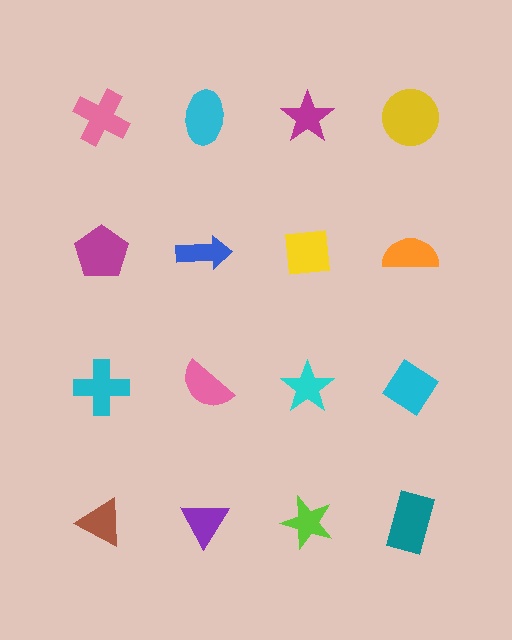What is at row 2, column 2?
A blue arrow.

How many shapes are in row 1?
4 shapes.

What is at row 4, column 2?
A purple triangle.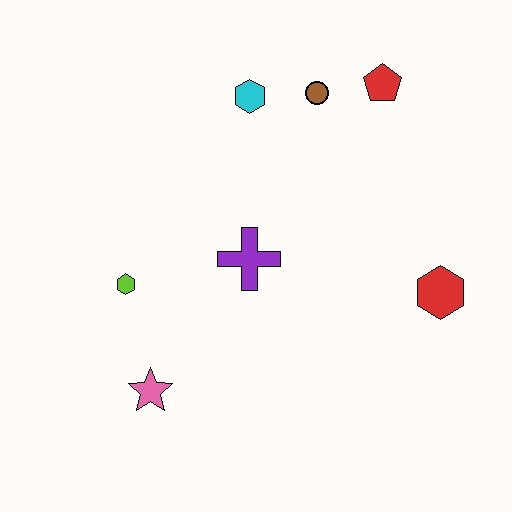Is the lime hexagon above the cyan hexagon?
No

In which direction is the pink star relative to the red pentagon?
The pink star is below the red pentagon.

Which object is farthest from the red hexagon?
The lime hexagon is farthest from the red hexagon.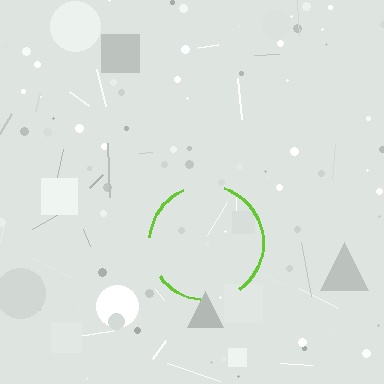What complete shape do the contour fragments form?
The contour fragments form a circle.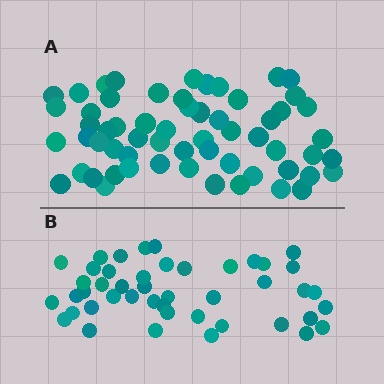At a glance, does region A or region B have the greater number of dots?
Region A (the top region) has more dots.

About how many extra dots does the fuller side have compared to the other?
Region A has approximately 15 more dots than region B.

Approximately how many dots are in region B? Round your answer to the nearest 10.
About 40 dots. (The exact count is 45, which rounds to 40.)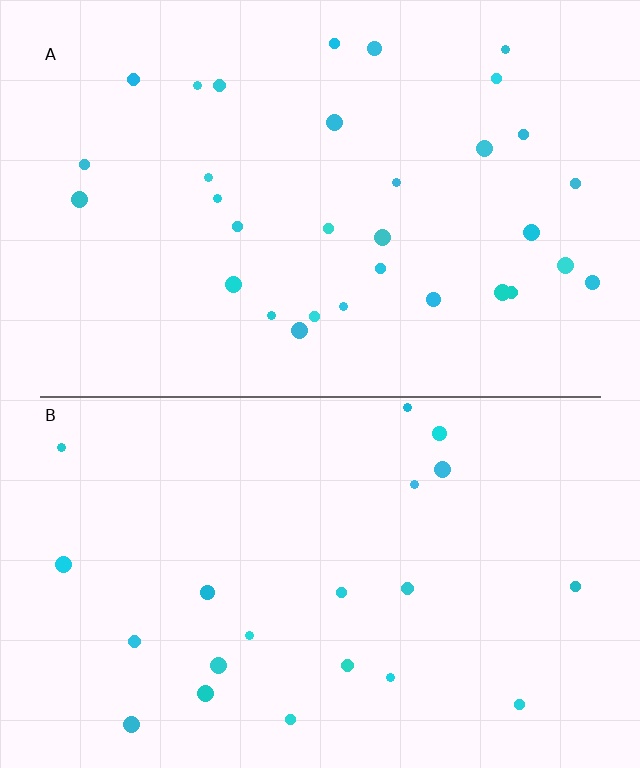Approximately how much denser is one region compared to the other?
Approximately 1.5× — region A over region B.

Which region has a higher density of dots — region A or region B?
A (the top).